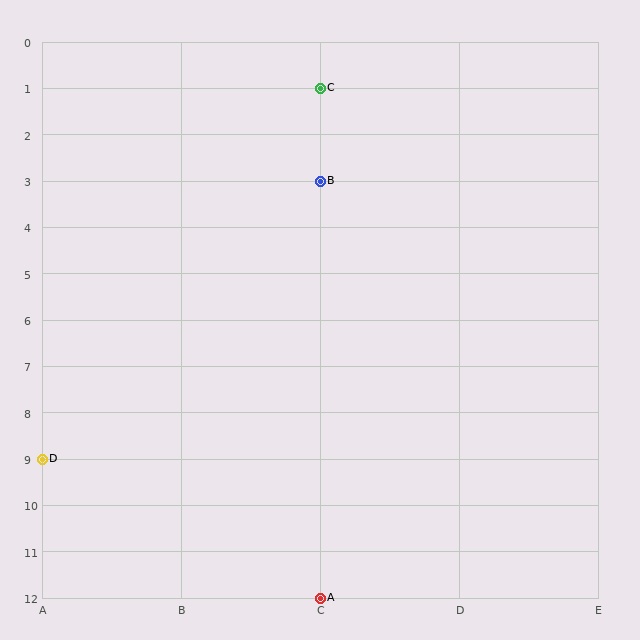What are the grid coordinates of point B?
Point B is at grid coordinates (C, 3).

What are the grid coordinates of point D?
Point D is at grid coordinates (A, 9).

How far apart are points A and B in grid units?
Points A and B are 9 rows apart.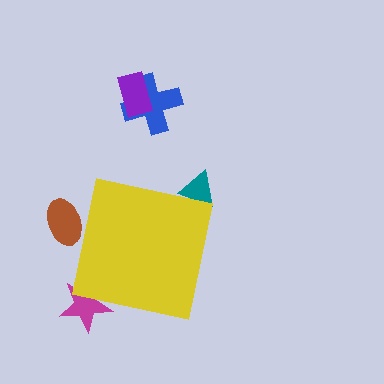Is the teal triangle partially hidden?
Yes, the teal triangle is partially hidden behind the yellow square.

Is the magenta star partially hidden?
Yes, the magenta star is partially hidden behind the yellow square.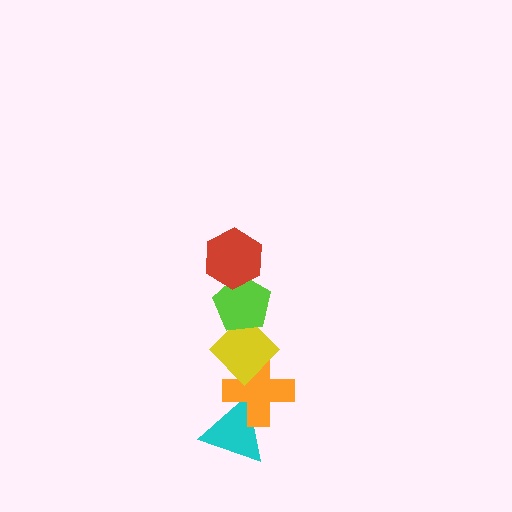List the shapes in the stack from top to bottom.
From top to bottom: the red hexagon, the lime pentagon, the yellow diamond, the orange cross, the cyan triangle.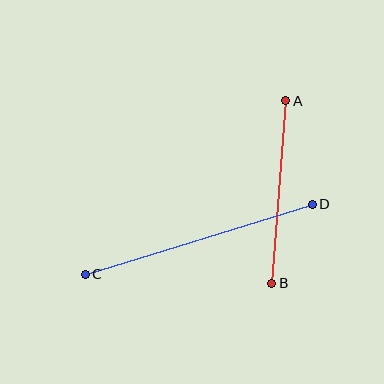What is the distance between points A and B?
The distance is approximately 183 pixels.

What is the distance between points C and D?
The distance is approximately 237 pixels.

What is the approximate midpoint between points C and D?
The midpoint is at approximately (199, 239) pixels.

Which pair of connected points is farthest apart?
Points C and D are farthest apart.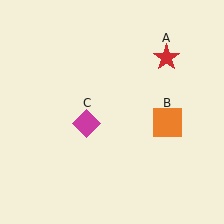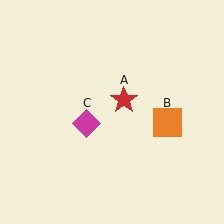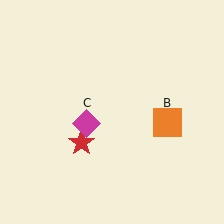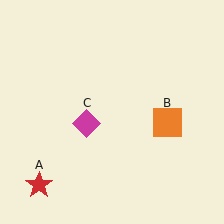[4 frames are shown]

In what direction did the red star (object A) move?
The red star (object A) moved down and to the left.